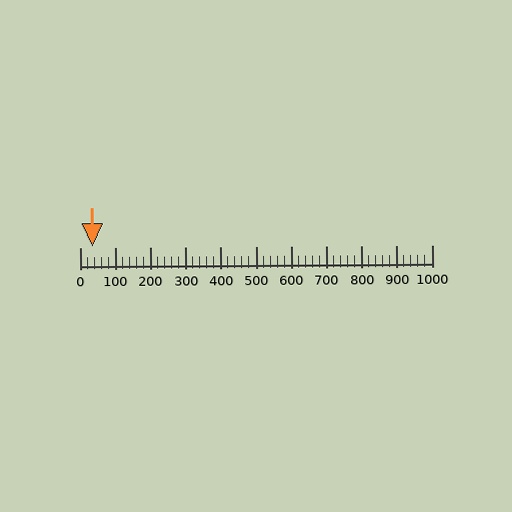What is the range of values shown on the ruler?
The ruler shows values from 0 to 1000.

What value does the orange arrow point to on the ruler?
The orange arrow points to approximately 36.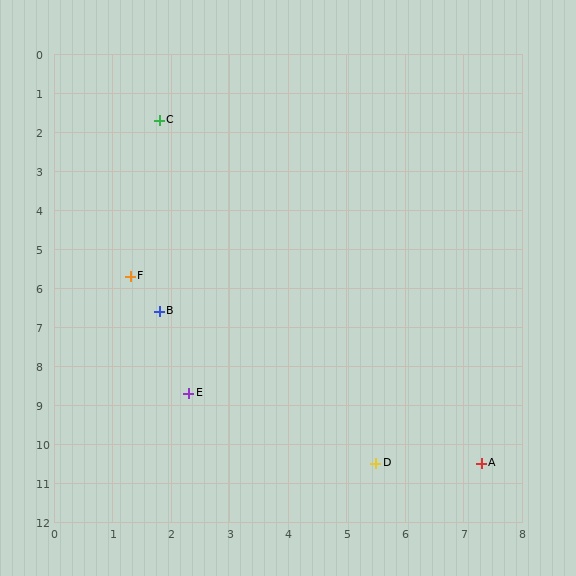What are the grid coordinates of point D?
Point D is at approximately (5.5, 10.5).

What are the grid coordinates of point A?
Point A is at approximately (7.3, 10.5).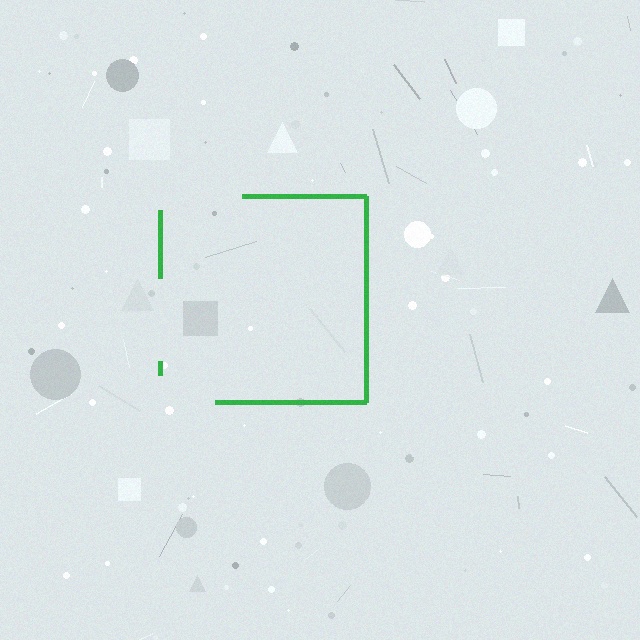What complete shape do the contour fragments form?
The contour fragments form a square.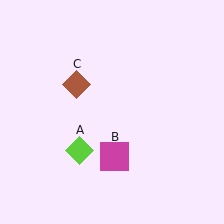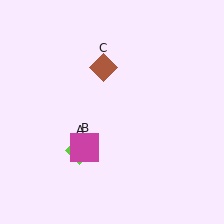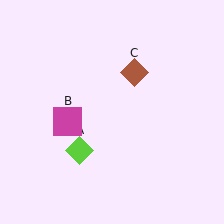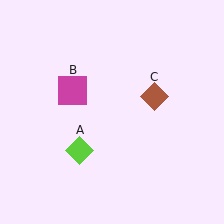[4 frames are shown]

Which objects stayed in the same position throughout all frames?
Lime diamond (object A) remained stationary.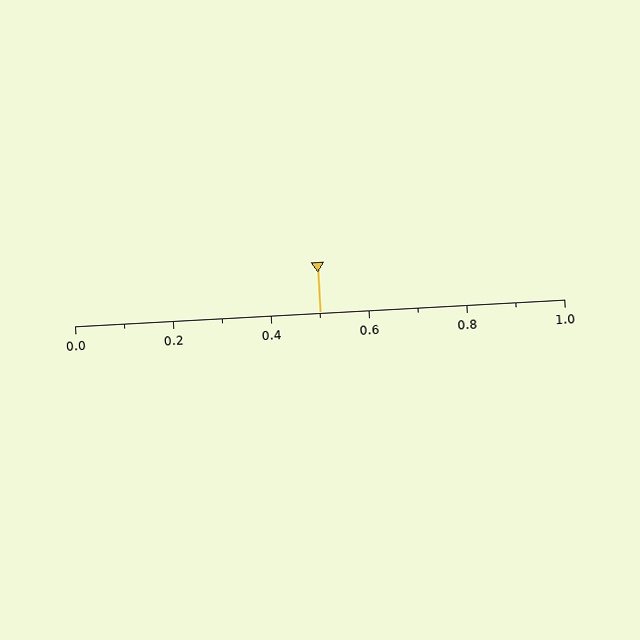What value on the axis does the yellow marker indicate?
The marker indicates approximately 0.5.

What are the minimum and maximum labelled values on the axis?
The axis runs from 0.0 to 1.0.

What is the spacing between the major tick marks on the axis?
The major ticks are spaced 0.2 apart.